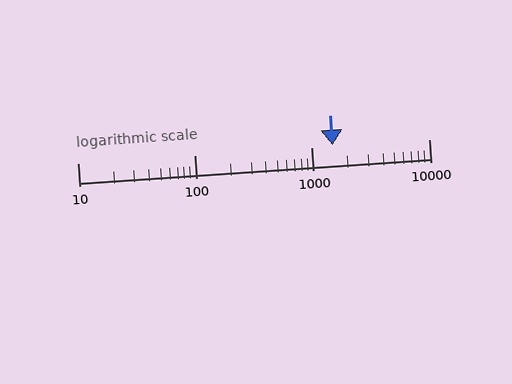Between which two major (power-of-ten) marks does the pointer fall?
The pointer is between 1000 and 10000.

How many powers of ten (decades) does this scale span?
The scale spans 3 decades, from 10 to 10000.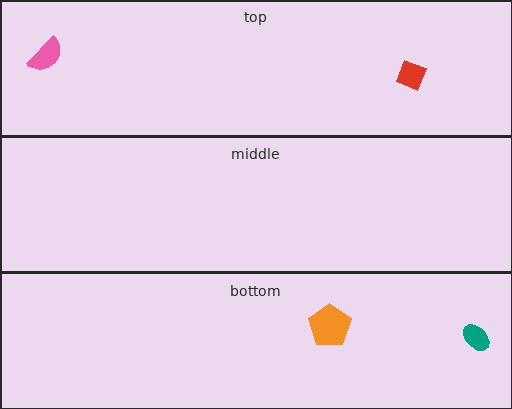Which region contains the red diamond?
The top region.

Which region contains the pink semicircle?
The top region.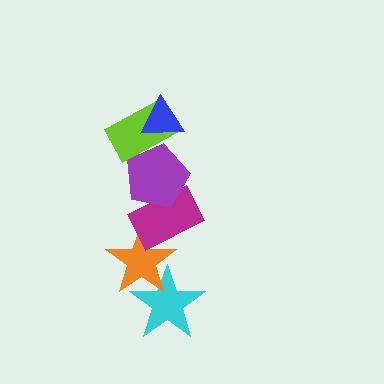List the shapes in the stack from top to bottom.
From top to bottom: the blue triangle, the lime rectangle, the purple pentagon, the magenta rectangle, the orange star, the cyan star.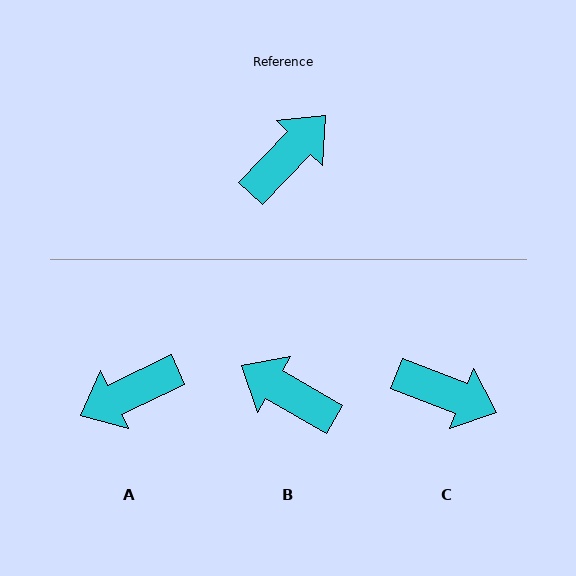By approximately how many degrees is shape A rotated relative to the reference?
Approximately 160 degrees counter-clockwise.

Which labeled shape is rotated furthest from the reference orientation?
A, about 160 degrees away.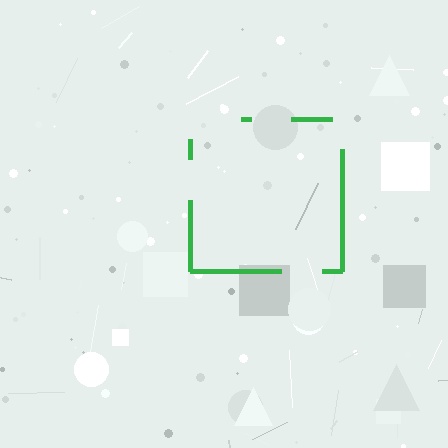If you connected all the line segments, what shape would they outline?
They would outline a square.